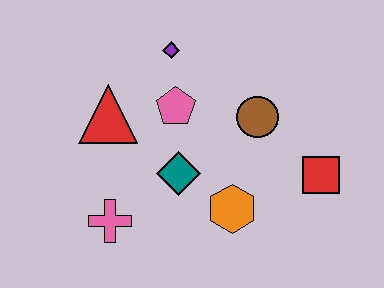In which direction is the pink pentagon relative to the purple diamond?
The pink pentagon is below the purple diamond.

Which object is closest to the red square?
The brown circle is closest to the red square.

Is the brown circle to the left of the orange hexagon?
No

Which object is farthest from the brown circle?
The pink cross is farthest from the brown circle.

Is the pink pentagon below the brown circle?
No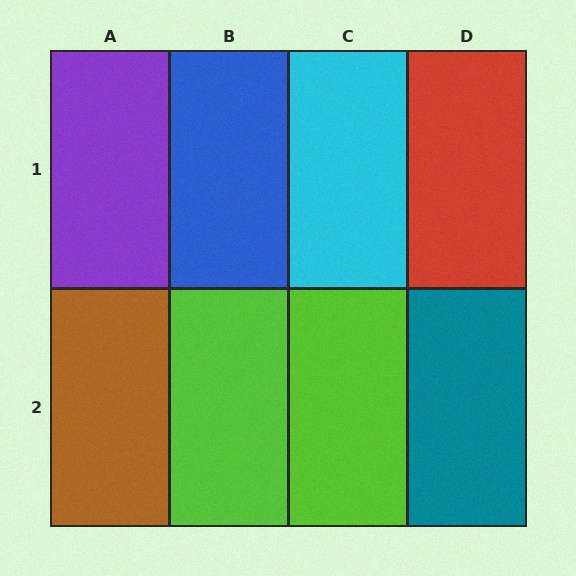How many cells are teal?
1 cell is teal.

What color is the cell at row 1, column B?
Blue.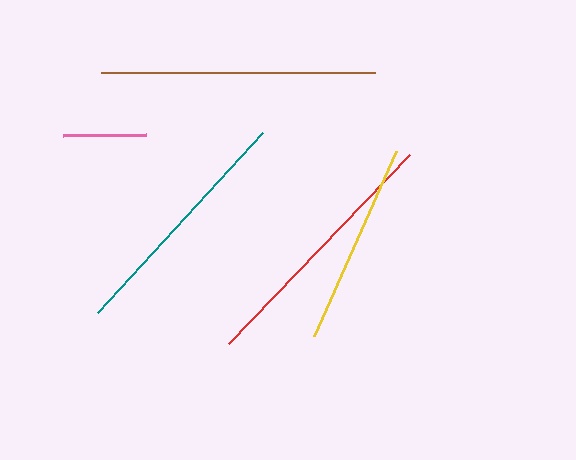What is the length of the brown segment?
The brown segment is approximately 274 pixels long.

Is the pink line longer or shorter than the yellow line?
The yellow line is longer than the pink line.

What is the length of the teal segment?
The teal segment is approximately 244 pixels long.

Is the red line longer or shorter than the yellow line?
The red line is longer than the yellow line.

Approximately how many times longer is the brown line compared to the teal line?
The brown line is approximately 1.1 times the length of the teal line.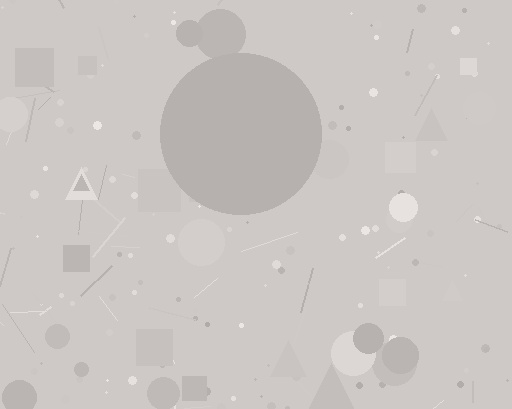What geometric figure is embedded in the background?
A circle is embedded in the background.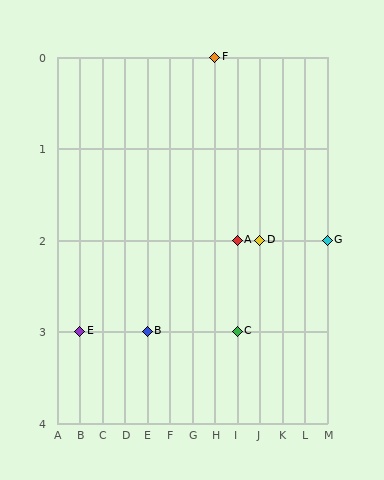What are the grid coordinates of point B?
Point B is at grid coordinates (E, 3).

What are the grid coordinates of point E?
Point E is at grid coordinates (B, 3).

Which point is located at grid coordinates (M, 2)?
Point G is at (M, 2).